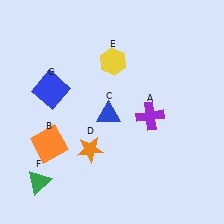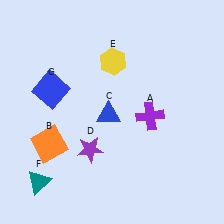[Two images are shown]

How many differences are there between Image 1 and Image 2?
There are 2 differences between the two images.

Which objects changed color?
D changed from orange to purple. F changed from green to teal.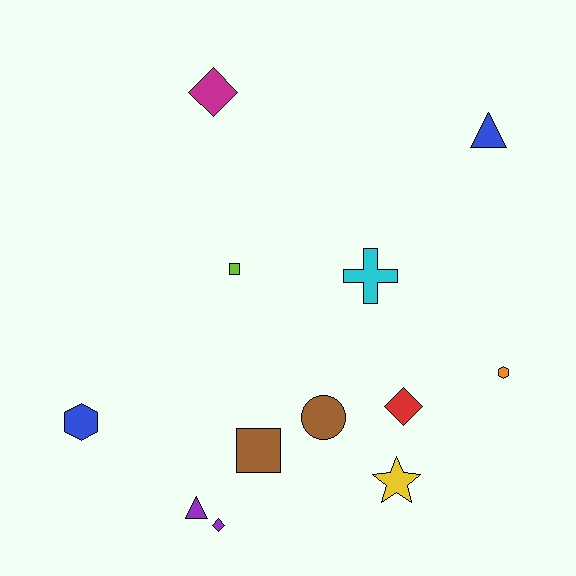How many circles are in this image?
There is 1 circle.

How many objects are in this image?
There are 12 objects.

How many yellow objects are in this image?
There is 1 yellow object.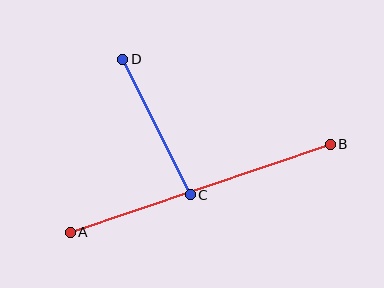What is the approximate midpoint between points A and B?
The midpoint is at approximately (200, 188) pixels.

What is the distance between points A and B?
The distance is approximately 275 pixels.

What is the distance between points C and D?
The distance is approximately 151 pixels.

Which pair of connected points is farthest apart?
Points A and B are farthest apart.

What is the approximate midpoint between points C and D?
The midpoint is at approximately (156, 127) pixels.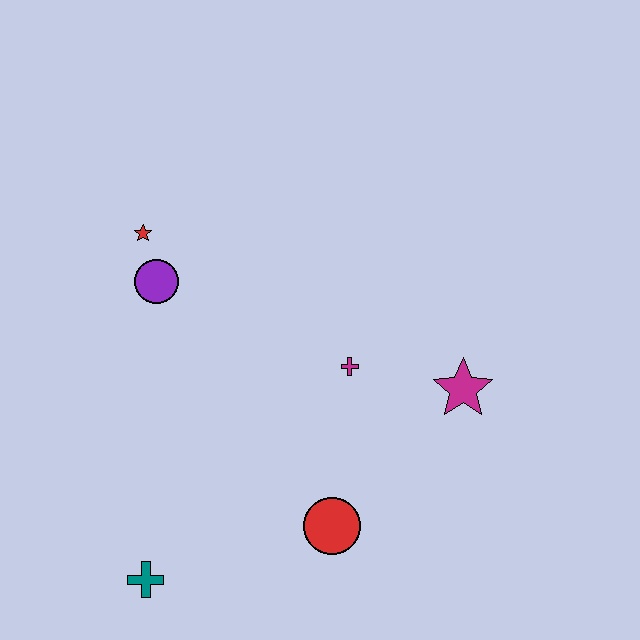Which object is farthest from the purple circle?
The magenta star is farthest from the purple circle.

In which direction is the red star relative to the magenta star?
The red star is to the left of the magenta star.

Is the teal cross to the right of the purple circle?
No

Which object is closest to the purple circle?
The red star is closest to the purple circle.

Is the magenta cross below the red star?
Yes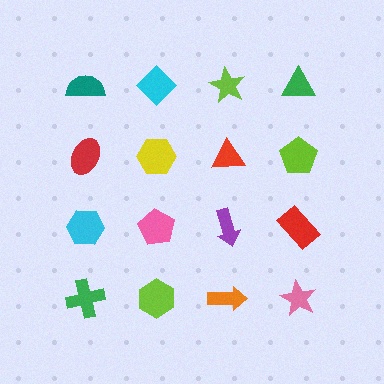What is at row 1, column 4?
A green triangle.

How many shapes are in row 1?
4 shapes.